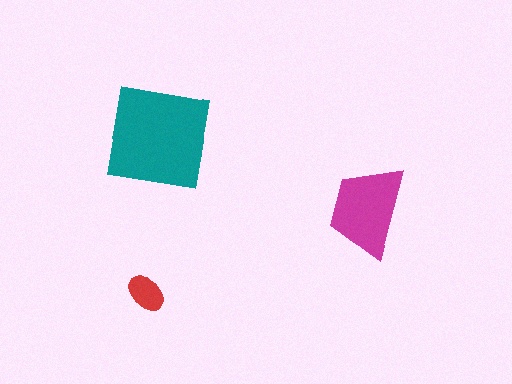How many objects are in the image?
There are 3 objects in the image.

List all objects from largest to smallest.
The teal square, the magenta trapezoid, the red ellipse.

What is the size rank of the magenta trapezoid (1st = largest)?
2nd.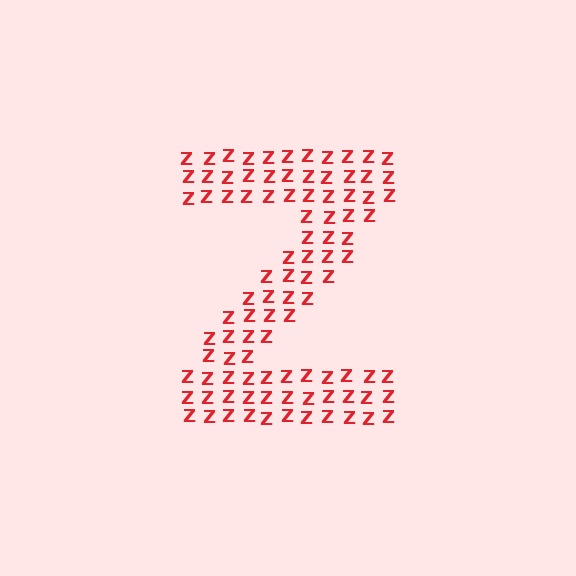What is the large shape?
The large shape is the letter Z.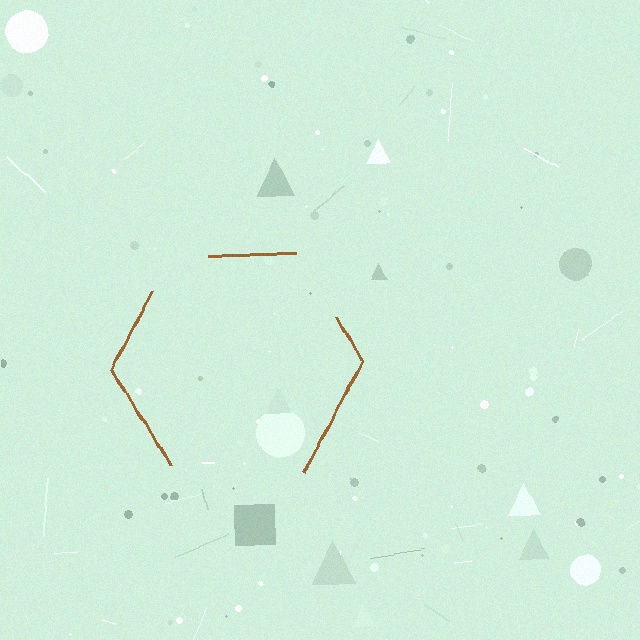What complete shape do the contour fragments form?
The contour fragments form a hexagon.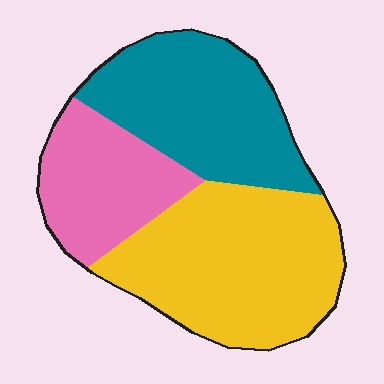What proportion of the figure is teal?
Teal covers 34% of the figure.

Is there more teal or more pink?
Teal.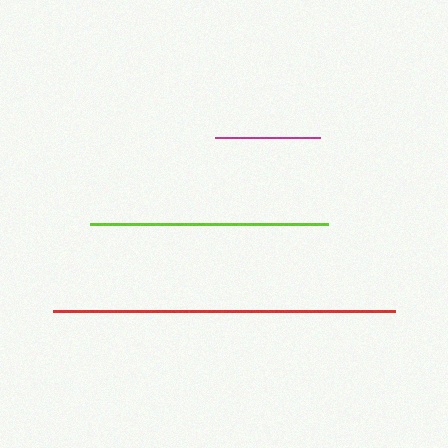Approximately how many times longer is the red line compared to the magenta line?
The red line is approximately 3.2 times the length of the magenta line.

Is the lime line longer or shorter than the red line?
The red line is longer than the lime line.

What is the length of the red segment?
The red segment is approximately 342 pixels long.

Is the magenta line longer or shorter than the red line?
The red line is longer than the magenta line.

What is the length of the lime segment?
The lime segment is approximately 237 pixels long.